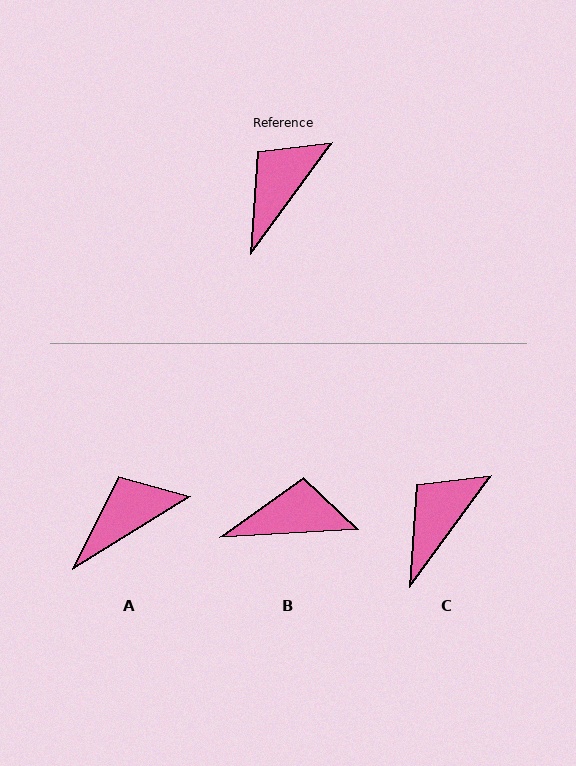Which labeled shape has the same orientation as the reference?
C.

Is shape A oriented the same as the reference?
No, it is off by about 22 degrees.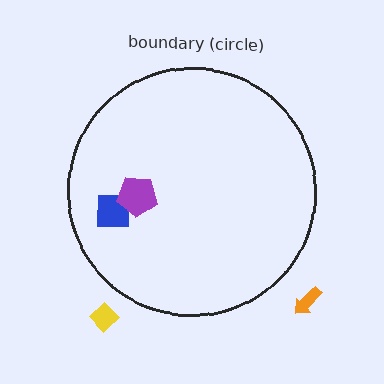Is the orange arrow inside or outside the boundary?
Outside.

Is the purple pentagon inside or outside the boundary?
Inside.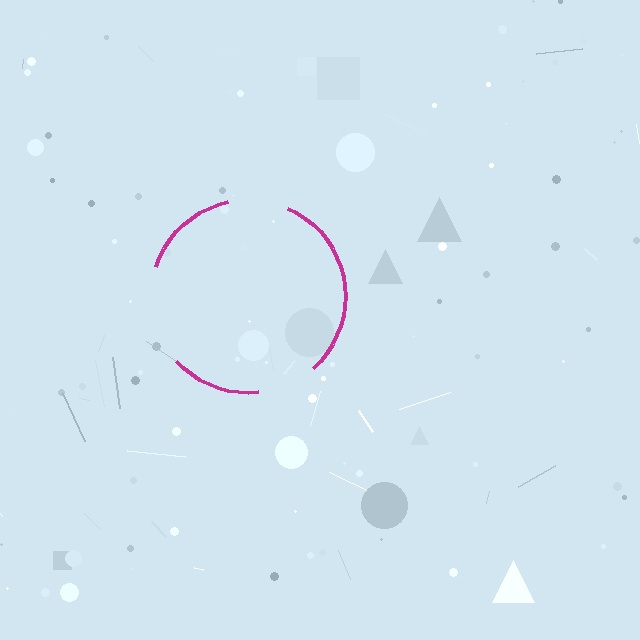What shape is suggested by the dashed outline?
The dashed outline suggests a circle.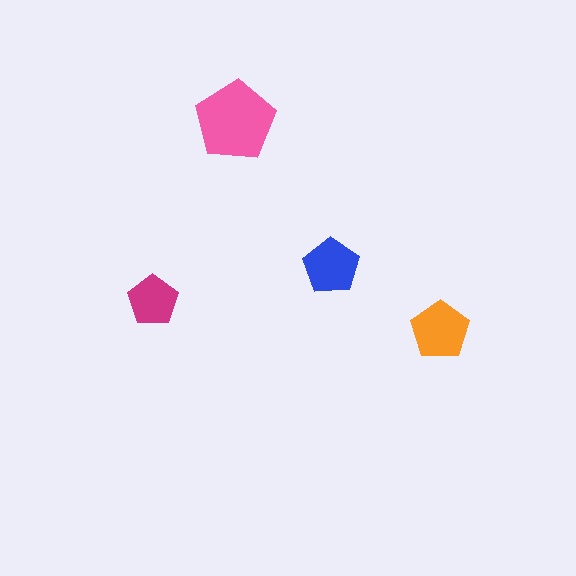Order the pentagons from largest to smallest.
the pink one, the orange one, the blue one, the magenta one.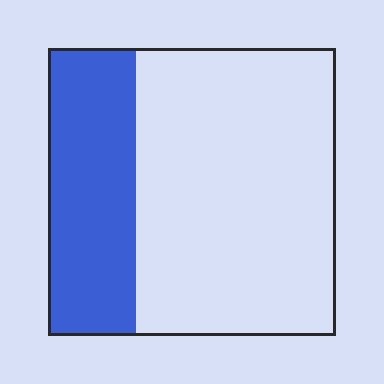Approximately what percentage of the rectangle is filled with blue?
Approximately 30%.